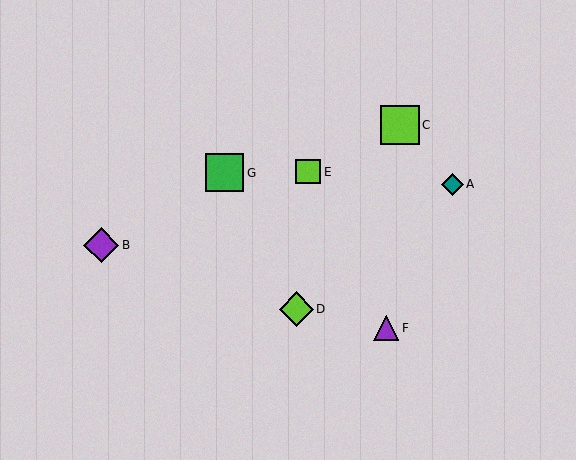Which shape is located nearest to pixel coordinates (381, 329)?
The purple triangle (labeled F) at (386, 328) is nearest to that location.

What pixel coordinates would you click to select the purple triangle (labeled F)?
Click at (386, 328) to select the purple triangle F.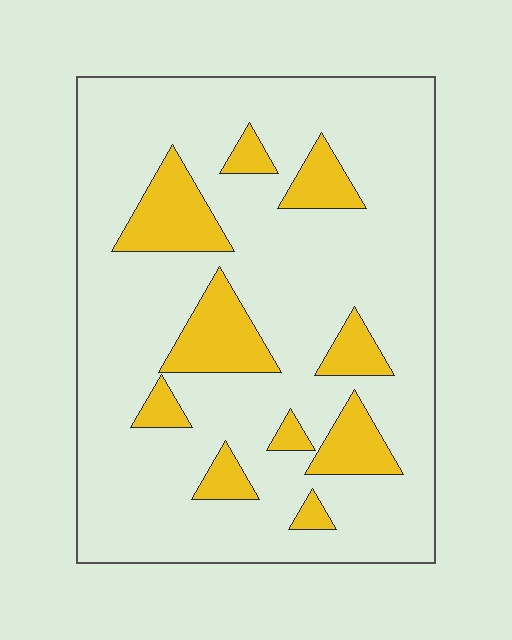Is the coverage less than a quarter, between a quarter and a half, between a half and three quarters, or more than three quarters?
Less than a quarter.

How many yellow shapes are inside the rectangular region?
10.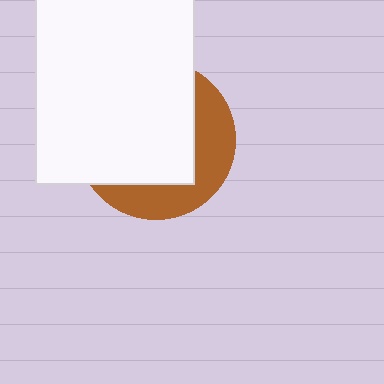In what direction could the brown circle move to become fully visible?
The brown circle could move toward the lower-right. That would shift it out from behind the white rectangle entirely.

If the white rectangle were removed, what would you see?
You would see the complete brown circle.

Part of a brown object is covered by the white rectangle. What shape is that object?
It is a circle.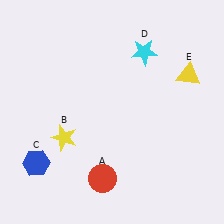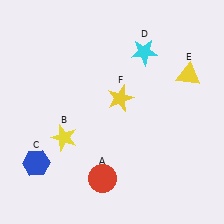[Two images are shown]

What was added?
A yellow star (F) was added in Image 2.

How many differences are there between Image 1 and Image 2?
There is 1 difference between the two images.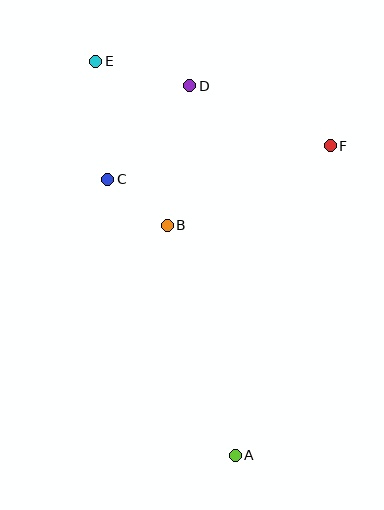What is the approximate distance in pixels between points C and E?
The distance between C and E is approximately 118 pixels.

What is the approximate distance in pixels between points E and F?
The distance between E and F is approximately 250 pixels.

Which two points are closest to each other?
Points B and C are closest to each other.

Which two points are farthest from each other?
Points A and E are farthest from each other.